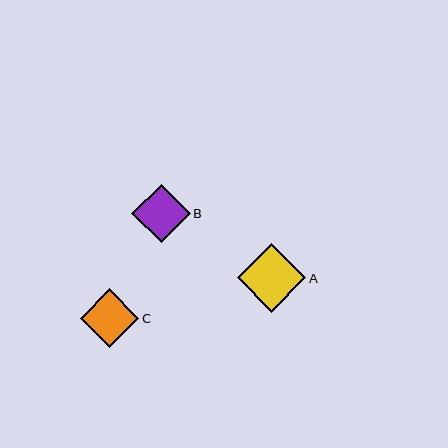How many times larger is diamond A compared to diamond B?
Diamond A is approximately 1.2 times the size of diamond B.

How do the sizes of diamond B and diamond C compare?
Diamond B and diamond C are approximately the same size.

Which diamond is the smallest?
Diamond C is the smallest with a size of approximately 59 pixels.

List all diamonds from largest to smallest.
From largest to smallest: A, B, C.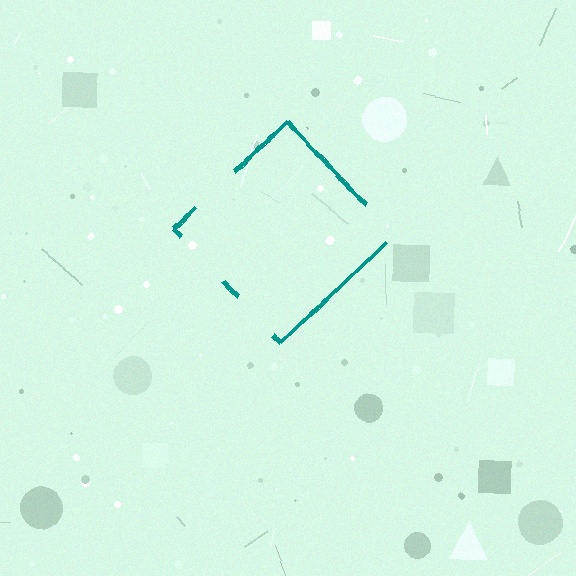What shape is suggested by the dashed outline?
The dashed outline suggests a diamond.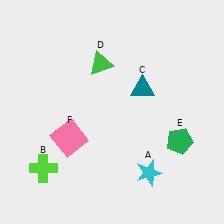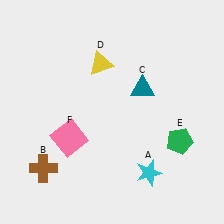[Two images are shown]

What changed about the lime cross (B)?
In Image 1, B is lime. In Image 2, it changed to brown.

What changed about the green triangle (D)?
In Image 1, D is green. In Image 2, it changed to yellow.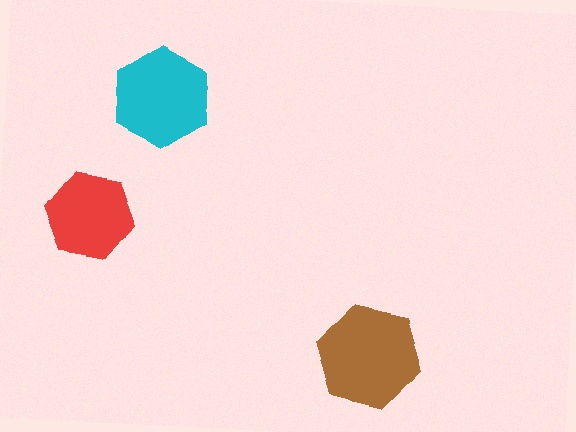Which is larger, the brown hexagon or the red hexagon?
The brown one.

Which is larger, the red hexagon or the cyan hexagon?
The cyan one.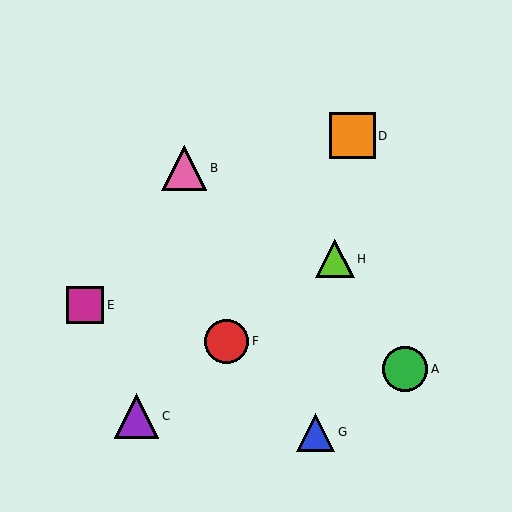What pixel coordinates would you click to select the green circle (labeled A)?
Click at (405, 369) to select the green circle A.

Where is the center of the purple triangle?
The center of the purple triangle is at (137, 416).